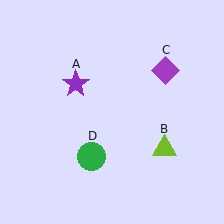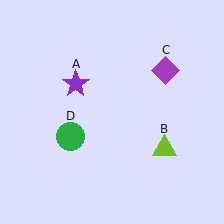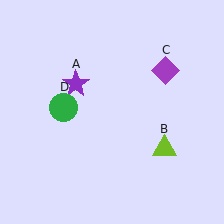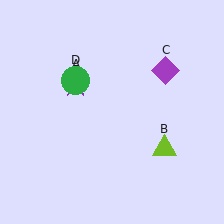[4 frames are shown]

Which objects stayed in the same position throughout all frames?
Purple star (object A) and lime triangle (object B) and purple diamond (object C) remained stationary.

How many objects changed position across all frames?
1 object changed position: green circle (object D).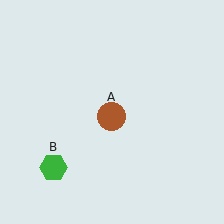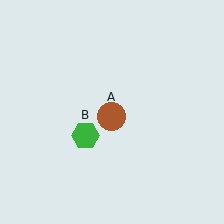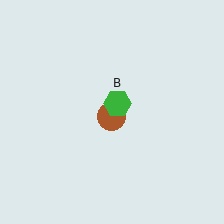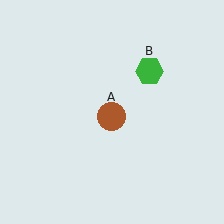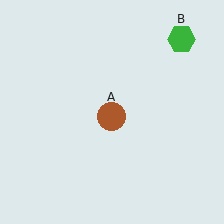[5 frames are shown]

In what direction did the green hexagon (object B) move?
The green hexagon (object B) moved up and to the right.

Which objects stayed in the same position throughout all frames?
Brown circle (object A) remained stationary.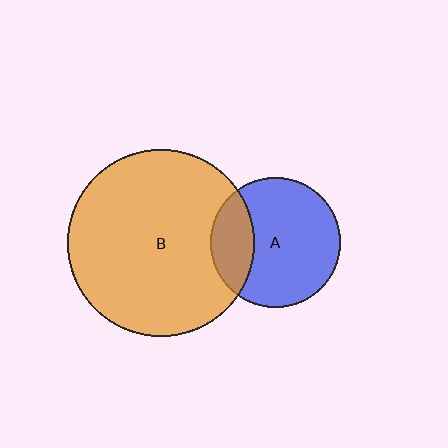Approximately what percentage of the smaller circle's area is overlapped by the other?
Approximately 25%.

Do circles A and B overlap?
Yes.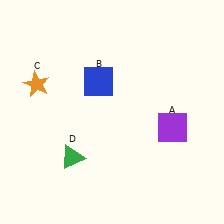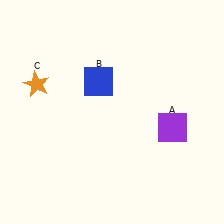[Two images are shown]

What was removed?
The green triangle (D) was removed in Image 2.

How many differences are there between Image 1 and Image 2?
There is 1 difference between the two images.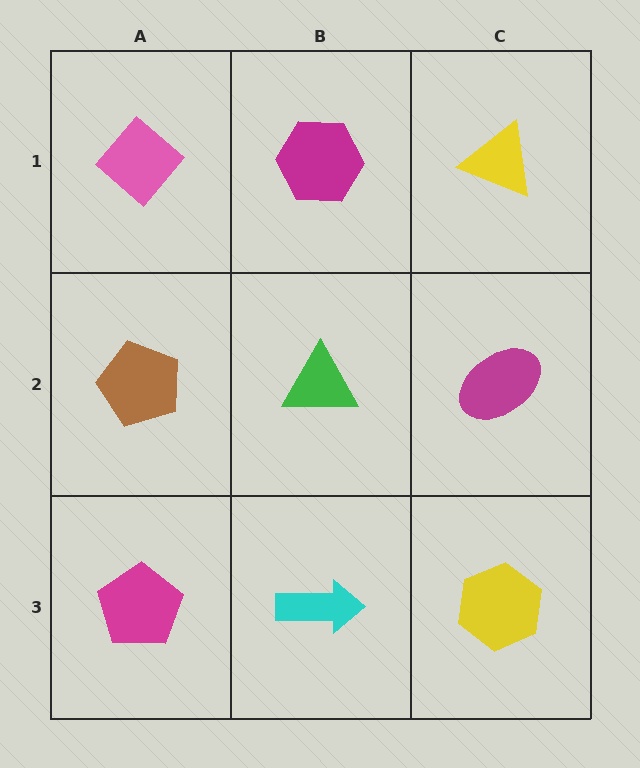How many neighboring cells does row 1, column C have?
2.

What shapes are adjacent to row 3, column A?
A brown pentagon (row 2, column A), a cyan arrow (row 3, column B).